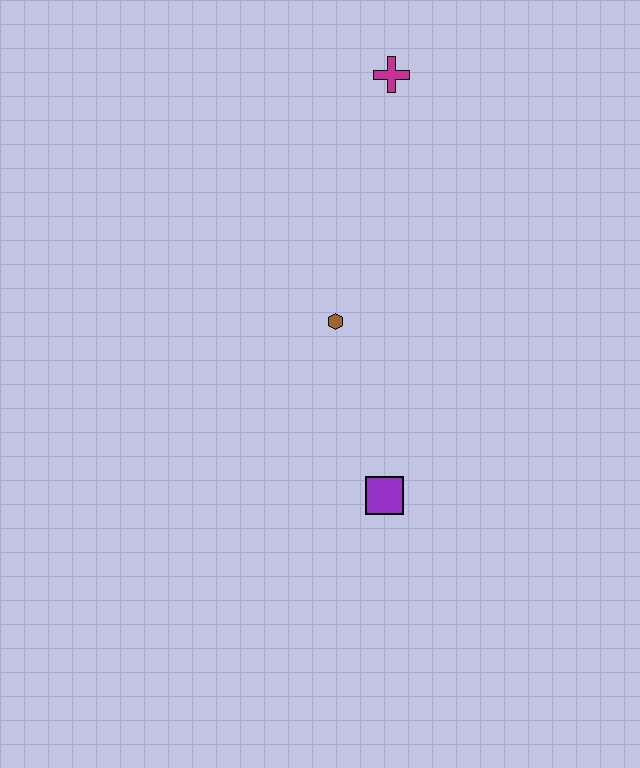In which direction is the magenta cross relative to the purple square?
The magenta cross is above the purple square.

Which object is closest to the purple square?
The brown hexagon is closest to the purple square.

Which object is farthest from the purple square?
The magenta cross is farthest from the purple square.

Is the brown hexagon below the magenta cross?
Yes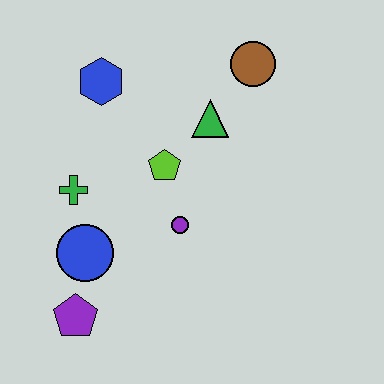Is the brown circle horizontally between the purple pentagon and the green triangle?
No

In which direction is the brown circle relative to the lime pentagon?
The brown circle is above the lime pentagon.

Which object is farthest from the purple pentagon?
The brown circle is farthest from the purple pentagon.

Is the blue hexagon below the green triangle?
No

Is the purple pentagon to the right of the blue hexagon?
No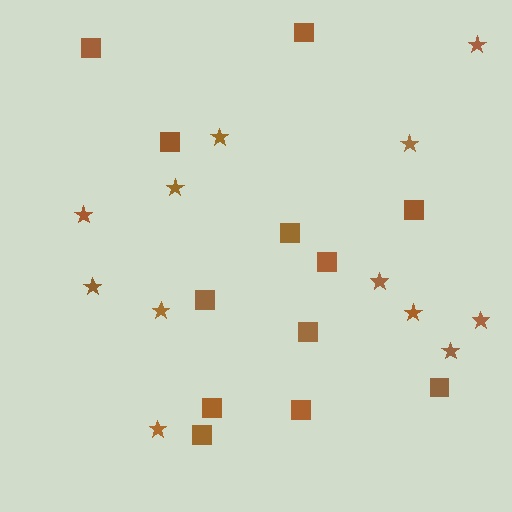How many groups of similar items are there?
There are 2 groups: one group of squares (12) and one group of stars (12).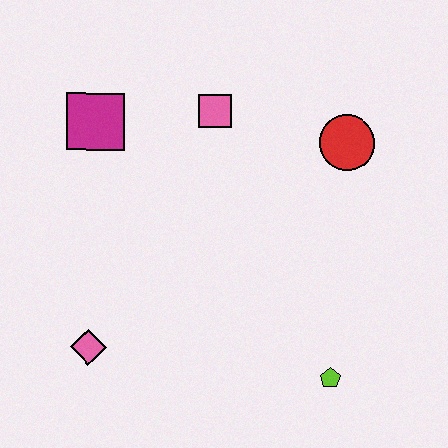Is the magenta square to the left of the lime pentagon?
Yes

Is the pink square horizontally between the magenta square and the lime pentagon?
Yes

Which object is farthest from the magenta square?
The lime pentagon is farthest from the magenta square.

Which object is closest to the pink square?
The magenta square is closest to the pink square.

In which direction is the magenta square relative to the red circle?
The magenta square is to the left of the red circle.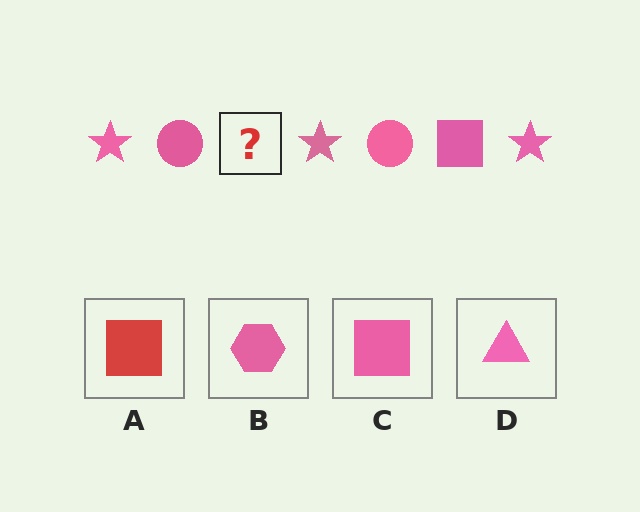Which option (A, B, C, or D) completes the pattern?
C.